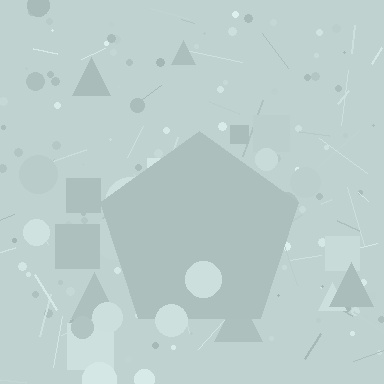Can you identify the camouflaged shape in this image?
The camouflaged shape is a pentagon.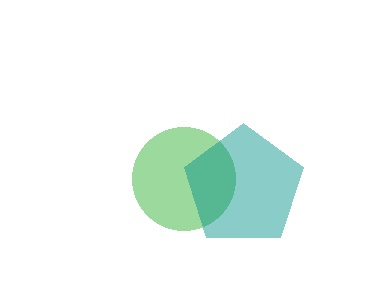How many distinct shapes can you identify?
There are 2 distinct shapes: a green circle, a teal pentagon.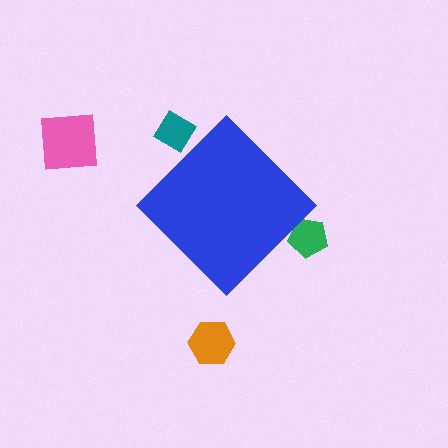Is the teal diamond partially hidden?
Yes, the teal diamond is partially hidden behind the blue diamond.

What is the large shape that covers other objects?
A blue diamond.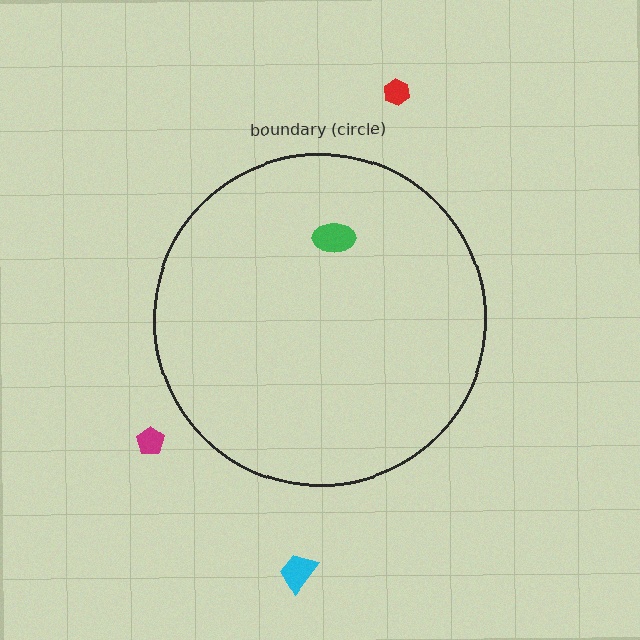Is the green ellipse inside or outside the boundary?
Inside.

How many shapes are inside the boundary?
1 inside, 3 outside.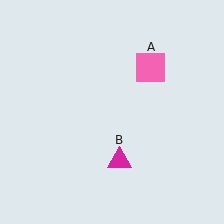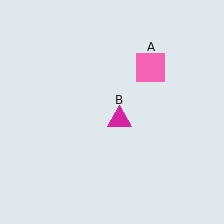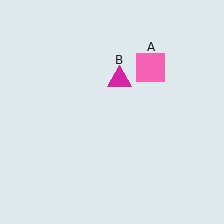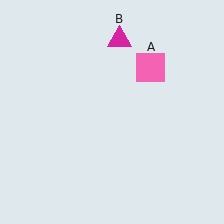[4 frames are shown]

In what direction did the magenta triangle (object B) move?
The magenta triangle (object B) moved up.